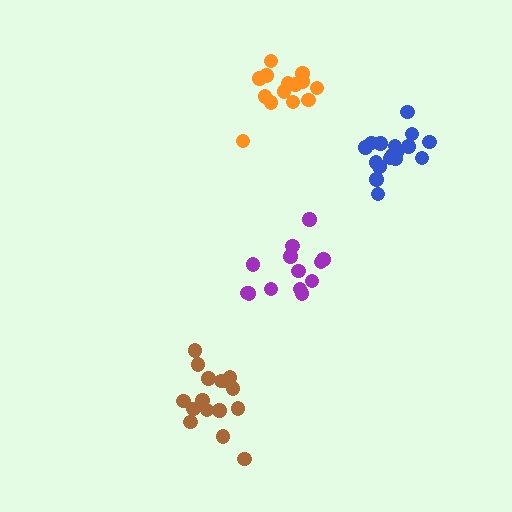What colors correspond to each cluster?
The clusters are colored: orange, purple, brown, blue.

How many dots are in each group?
Group 1: 14 dots, Group 2: 13 dots, Group 3: 16 dots, Group 4: 18 dots (61 total).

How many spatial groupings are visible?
There are 4 spatial groupings.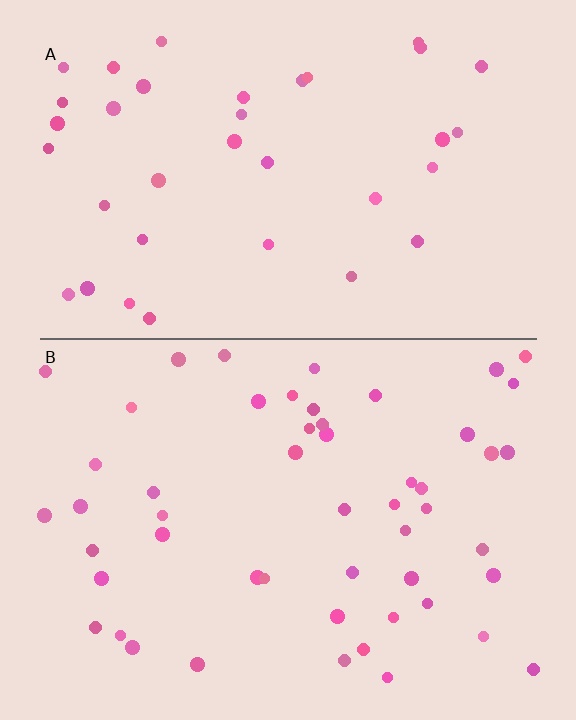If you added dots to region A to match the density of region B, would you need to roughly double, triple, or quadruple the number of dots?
Approximately double.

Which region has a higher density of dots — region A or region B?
B (the bottom).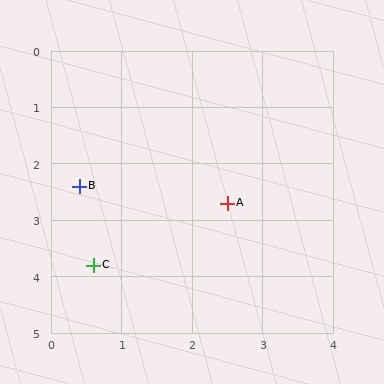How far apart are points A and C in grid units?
Points A and C are about 2.2 grid units apart.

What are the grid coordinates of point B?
Point B is at approximately (0.4, 2.4).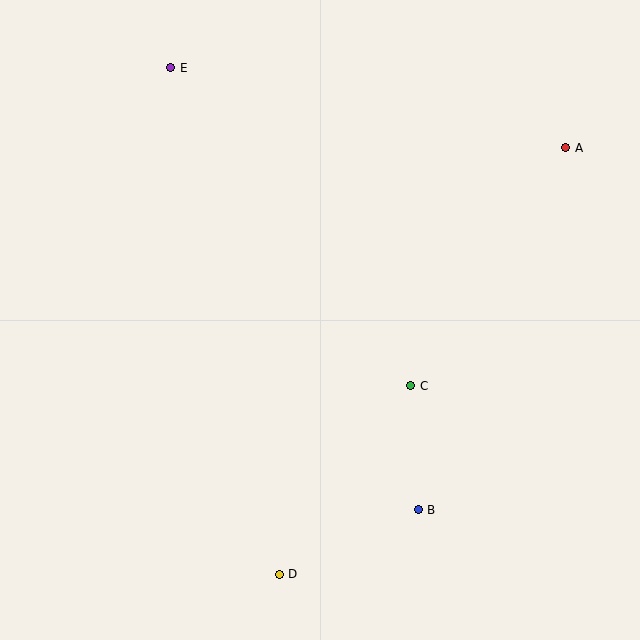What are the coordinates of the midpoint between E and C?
The midpoint between E and C is at (291, 227).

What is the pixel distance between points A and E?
The distance between A and E is 403 pixels.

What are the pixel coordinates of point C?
Point C is at (411, 386).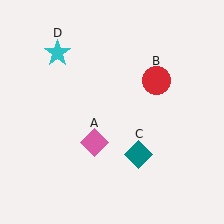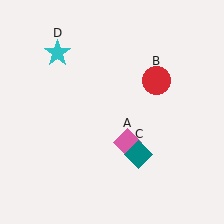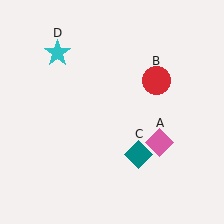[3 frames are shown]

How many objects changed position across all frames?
1 object changed position: pink diamond (object A).